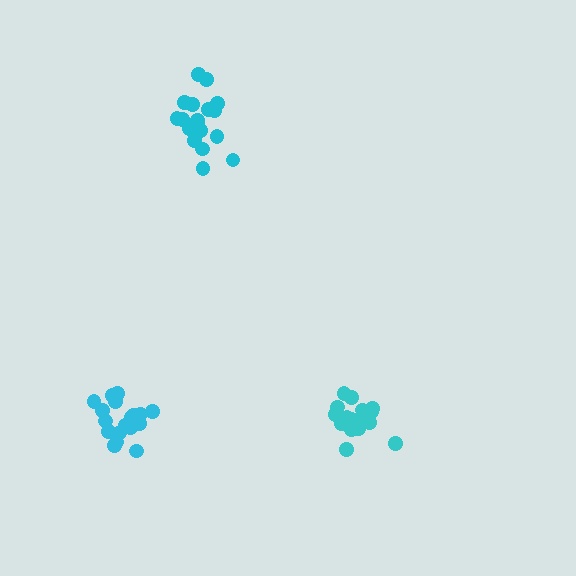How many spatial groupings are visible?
There are 3 spatial groupings.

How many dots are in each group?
Group 1: 18 dots, Group 2: 18 dots, Group 3: 19 dots (55 total).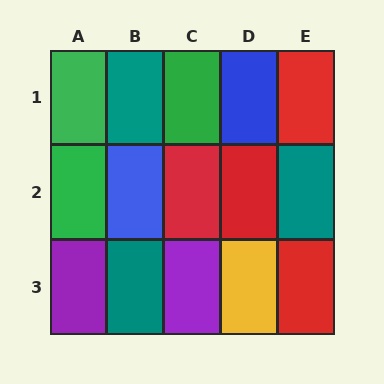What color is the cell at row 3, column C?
Purple.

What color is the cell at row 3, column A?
Purple.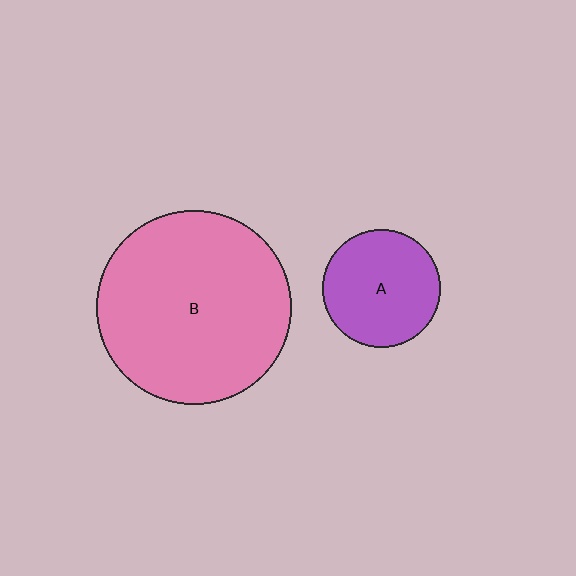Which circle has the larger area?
Circle B (pink).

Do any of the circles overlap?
No, none of the circles overlap.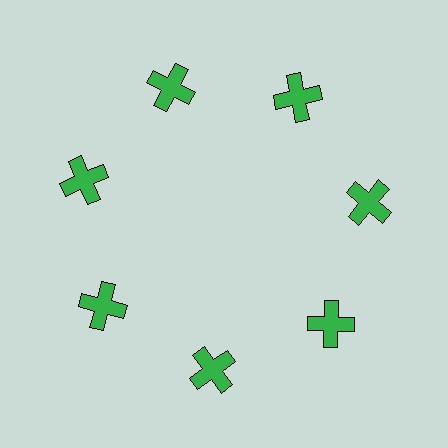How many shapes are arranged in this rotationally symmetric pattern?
There are 7 shapes, arranged in 7 groups of 1.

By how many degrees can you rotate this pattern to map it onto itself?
The pattern maps onto itself every 51 degrees of rotation.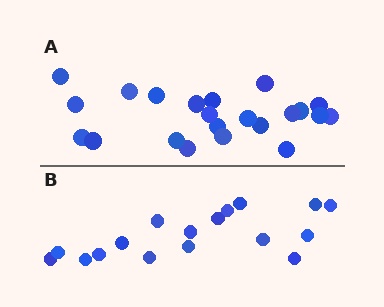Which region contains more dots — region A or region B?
Region A (the top region) has more dots.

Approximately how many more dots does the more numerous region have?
Region A has about 5 more dots than region B.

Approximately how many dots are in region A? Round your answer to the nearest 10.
About 20 dots. (The exact count is 22, which rounds to 20.)